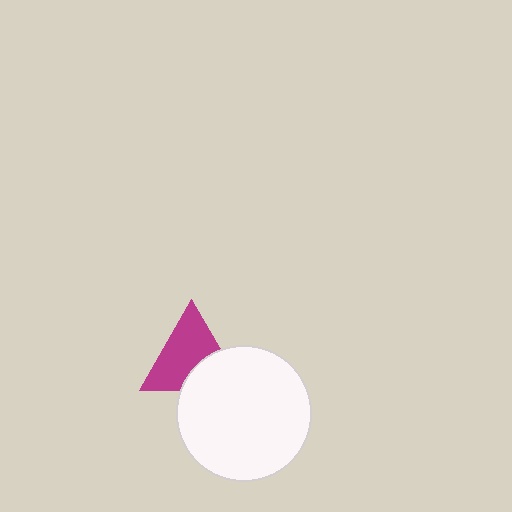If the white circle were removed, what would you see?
You would see the complete magenta triangle.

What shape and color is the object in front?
The object in front is a white circle.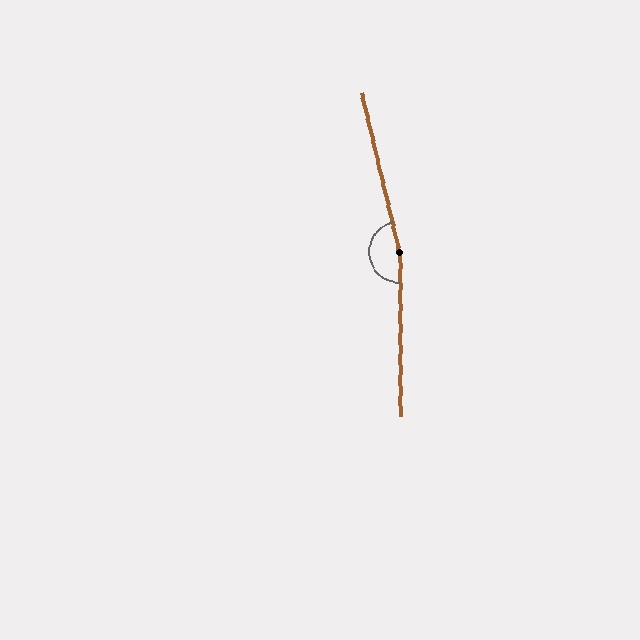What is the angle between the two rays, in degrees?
Approximately 167 degrees.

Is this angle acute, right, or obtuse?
It is obtuse.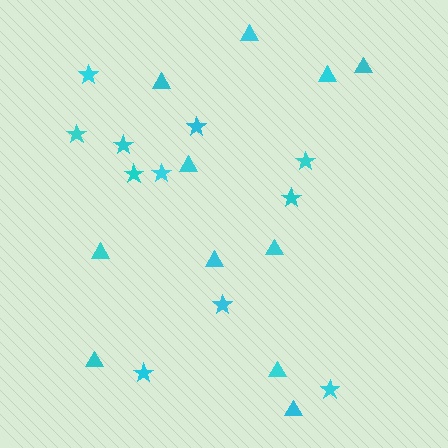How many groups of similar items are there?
There are 2 groups: one group of stars (11) and one group of triangles (11).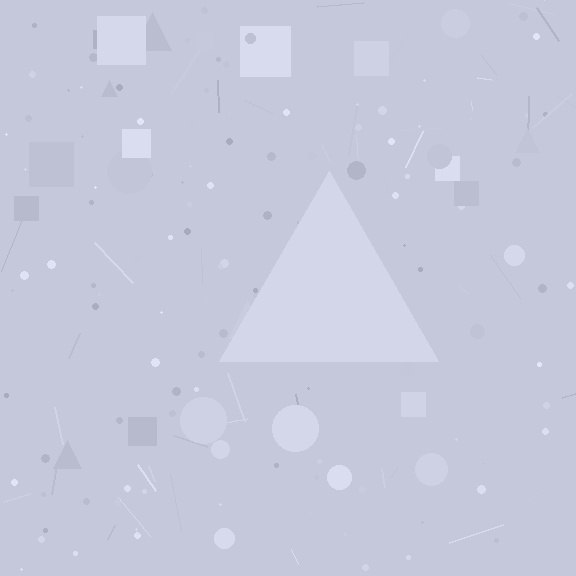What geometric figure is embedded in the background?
A triangle is embedded in the background.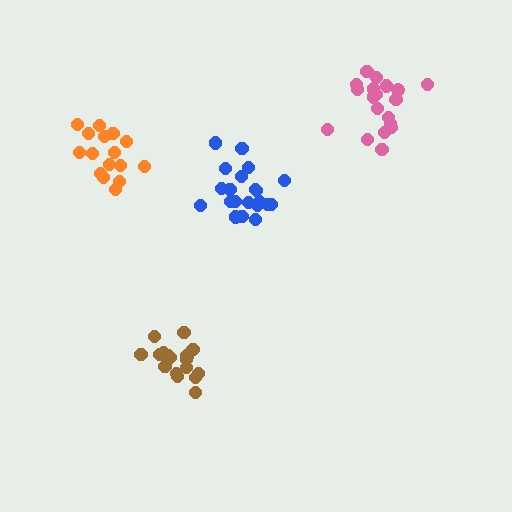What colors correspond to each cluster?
The clusters are colored: orange, brown, pink, blue.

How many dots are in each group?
Group 1: 16 dots, Group 2: 20 dots, Group 3: 19 dots, Group 4: 21 dots (76 total).